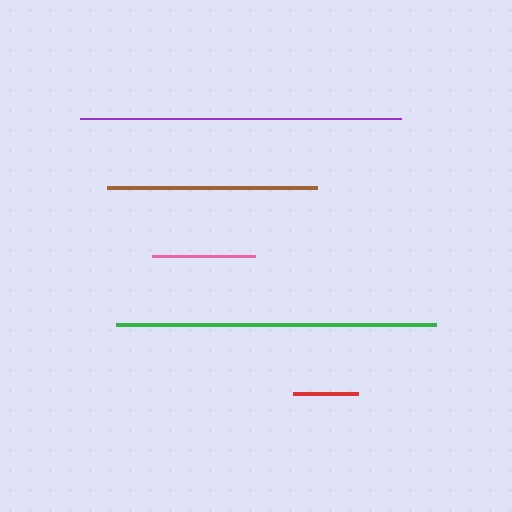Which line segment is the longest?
The purple line is the longest at approximately 321 pixels.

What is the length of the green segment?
The green segment is approximately 320 pixels long.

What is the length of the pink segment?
The pink segment is approximately 103 pixels long.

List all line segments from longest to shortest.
From longest to shortest: purple, green, brown, pink, red.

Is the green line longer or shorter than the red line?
The green line is longer than the red line.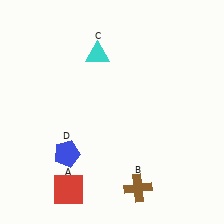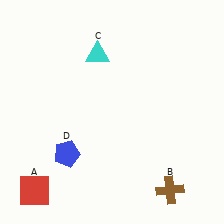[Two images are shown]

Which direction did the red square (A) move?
The red square (A) moved left.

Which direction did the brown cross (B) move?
The brown cross (B) moved right.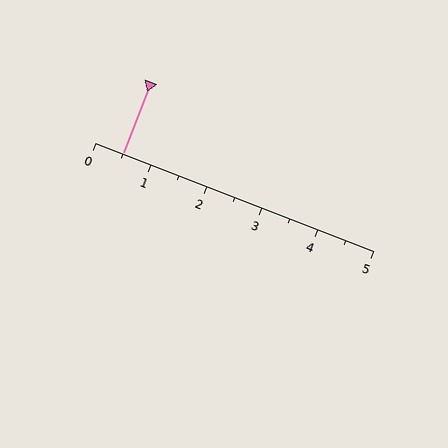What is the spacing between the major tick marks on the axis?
The major ticks are spaced 1 apart.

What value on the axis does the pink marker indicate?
The marker indicates approximately 0.5.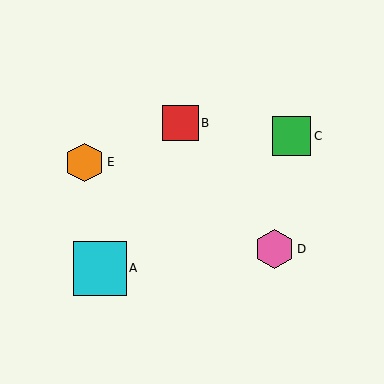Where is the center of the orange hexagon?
The center of the orange hexagon is at (84, 162).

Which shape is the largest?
The cyan square (labeled A) is the largest.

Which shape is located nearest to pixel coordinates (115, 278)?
The cyan square (labeled A) at (100, 268) is nearest to that location.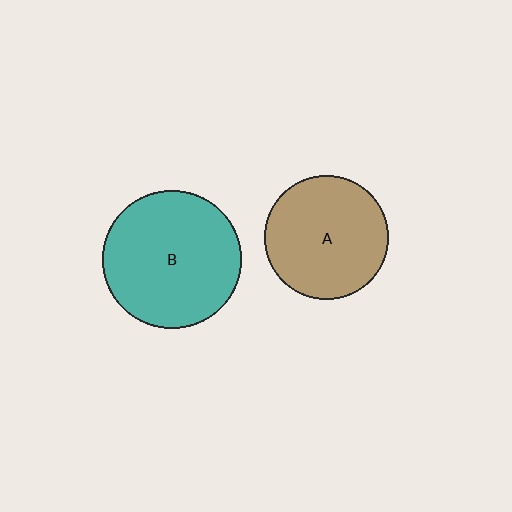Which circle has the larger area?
Circle B (teal).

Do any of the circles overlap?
No, none of the circles overlap.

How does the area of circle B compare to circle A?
Approximately 1.3 times.